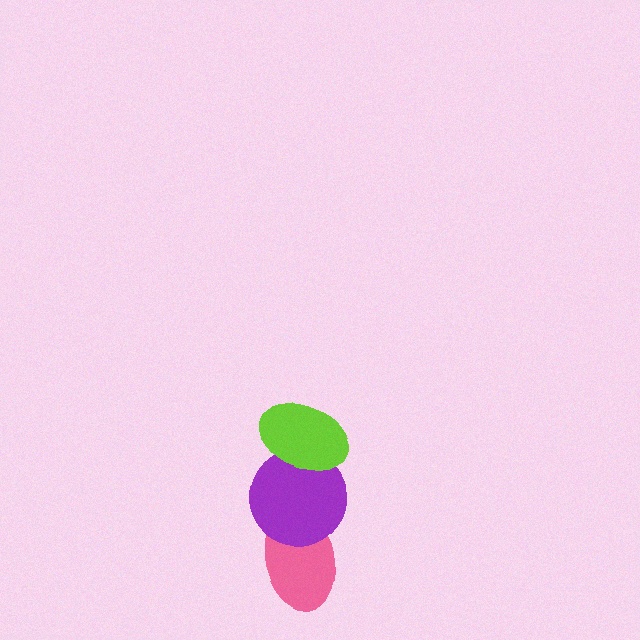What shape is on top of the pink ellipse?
The purple circle is on top of the pink ellipse.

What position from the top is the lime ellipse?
The lime ellipse is 1st from the top.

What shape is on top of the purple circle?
The lime ellipse is on top of the purple circle.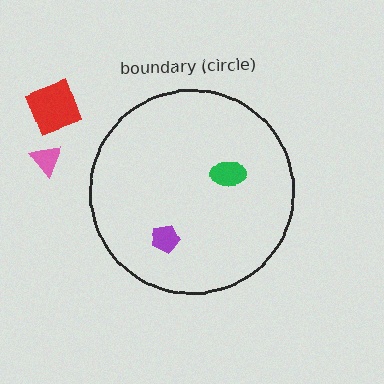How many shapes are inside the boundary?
2 inside, 2 outside.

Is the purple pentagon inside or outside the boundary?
Inside.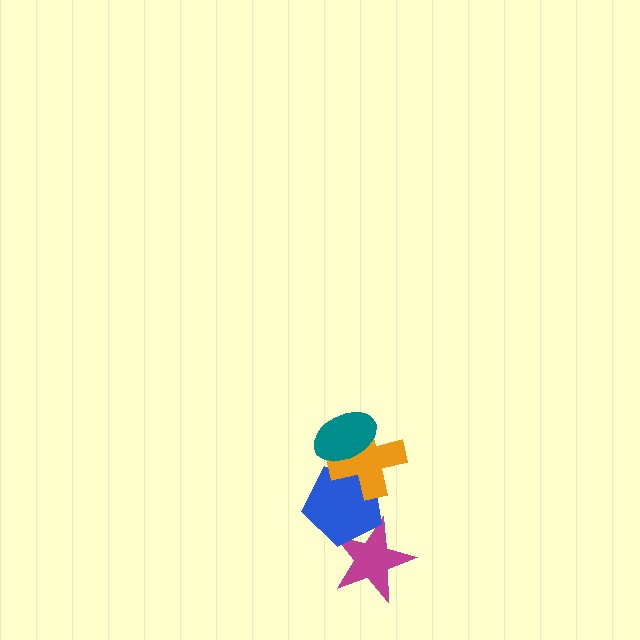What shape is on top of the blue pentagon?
The orange cross is on top of the blue pentagon.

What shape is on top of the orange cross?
The teal ellipse is on top of the orange cross.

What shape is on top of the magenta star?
The blue pentagon is on top of the magenta star.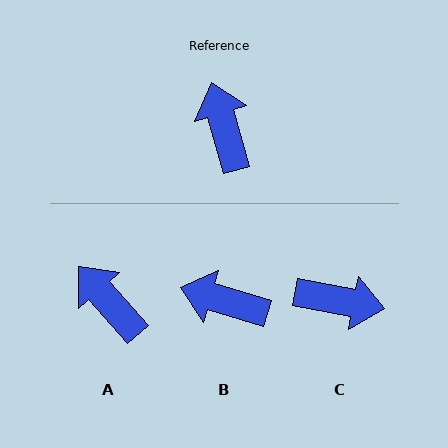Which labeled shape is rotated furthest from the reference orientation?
C, about 117 degrees away.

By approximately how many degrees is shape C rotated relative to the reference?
Approximately 117 degrees clockwise.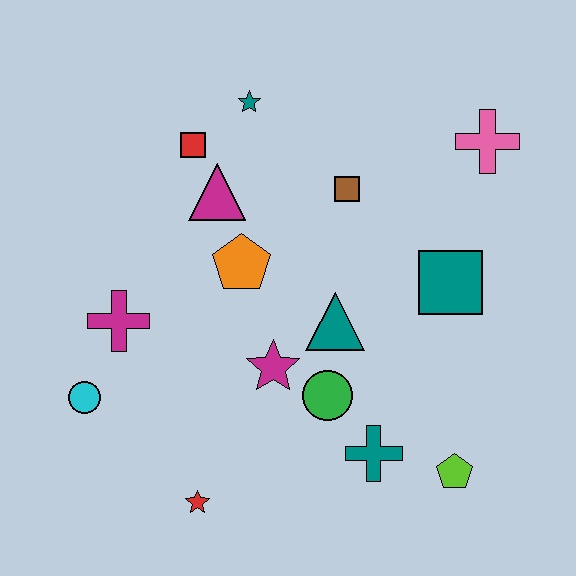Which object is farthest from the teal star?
The lime pentagon is farthest from the teal star.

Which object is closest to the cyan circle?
The magenta cross is closest to the cyan circle.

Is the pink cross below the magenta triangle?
No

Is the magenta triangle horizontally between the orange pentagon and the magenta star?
No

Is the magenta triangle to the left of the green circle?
Yes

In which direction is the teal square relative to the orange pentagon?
The teal square is to the right of the orange pentagon.